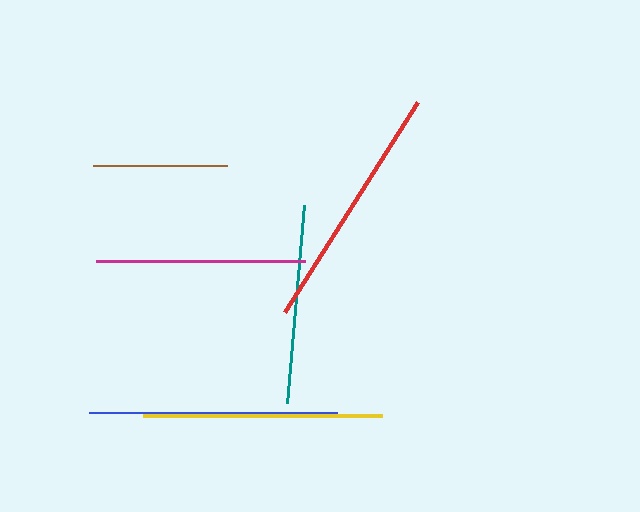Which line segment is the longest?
The red line is the longest at approximately 249 pixels.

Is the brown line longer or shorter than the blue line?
The blue line is longer than the brown line.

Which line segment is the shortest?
The brown line is the shortest at approximately 134 pixels.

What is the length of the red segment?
The red segment is approximately 249 pixels long.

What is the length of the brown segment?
The brown segment is approximately 134 pixels long.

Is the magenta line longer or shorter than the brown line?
The magenta line is longer than the brown line.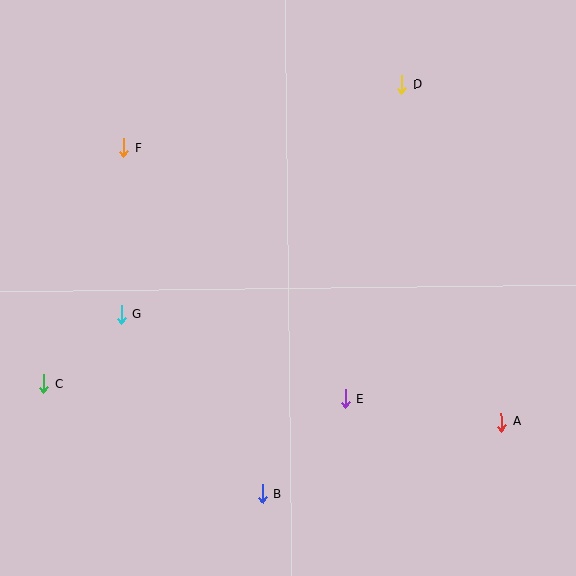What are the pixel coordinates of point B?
Point B is at (263, 494).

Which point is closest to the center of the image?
Point E at (346, 399) is closest to the center.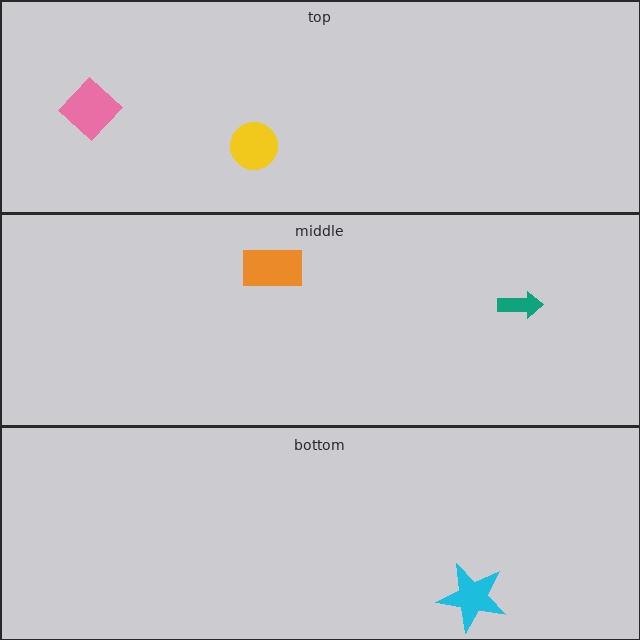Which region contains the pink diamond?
The top region.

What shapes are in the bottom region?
The cyan star.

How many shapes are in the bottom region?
1.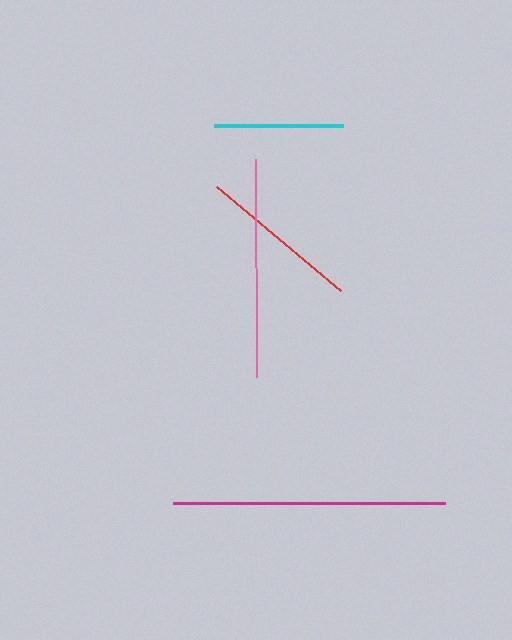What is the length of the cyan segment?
The cyan segment is approximately 129 pixels long.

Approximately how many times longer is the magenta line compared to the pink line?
The magenta line is approximately 1.2 times the length of the pink line.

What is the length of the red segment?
The red segment is approximately 162 pixels long.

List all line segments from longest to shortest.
From longest to shortest: magenta, pink, red, cyan.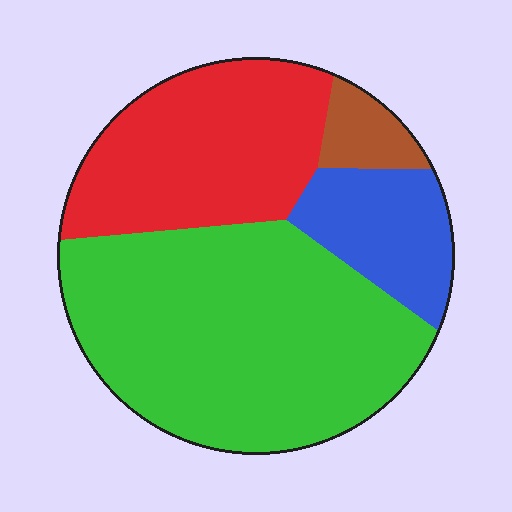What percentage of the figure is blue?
Blue covers 14% of the figure.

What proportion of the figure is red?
Red takes up about one quarter (1/4) of the figure.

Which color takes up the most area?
Green, at roughly 50%.